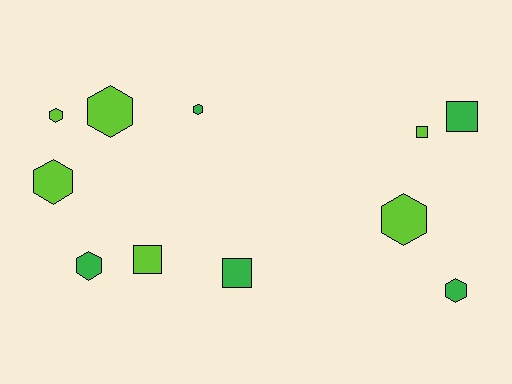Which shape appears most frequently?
Hexagon, with 7 objects.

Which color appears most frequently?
Lime, with 6 objects.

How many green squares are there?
There are 2 green squares.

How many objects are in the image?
There are 11 objects.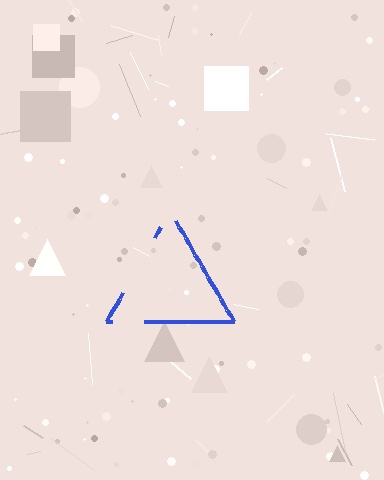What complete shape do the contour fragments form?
The contour fragments form a triangle.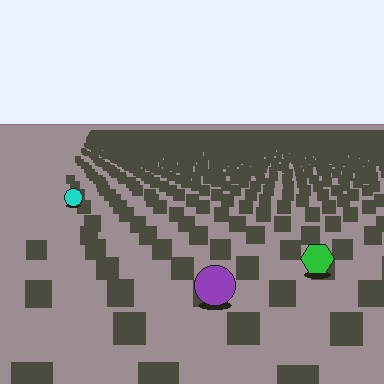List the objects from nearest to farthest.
From nearest to farthest: the purple circle, the green hexagon, the cyan circle.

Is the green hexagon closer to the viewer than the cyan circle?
Yes. The green hexagon is closer — you can tell from the texture gradient: the ground texture is coarser near it.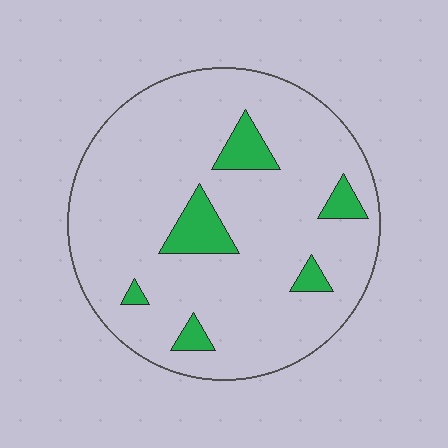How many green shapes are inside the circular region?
6.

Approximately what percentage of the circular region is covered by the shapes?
Approximately 10%.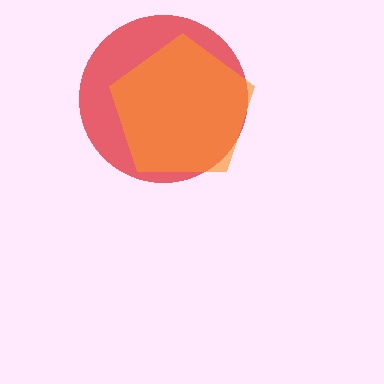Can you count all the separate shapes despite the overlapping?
Yes, there are 2 separate shapes.